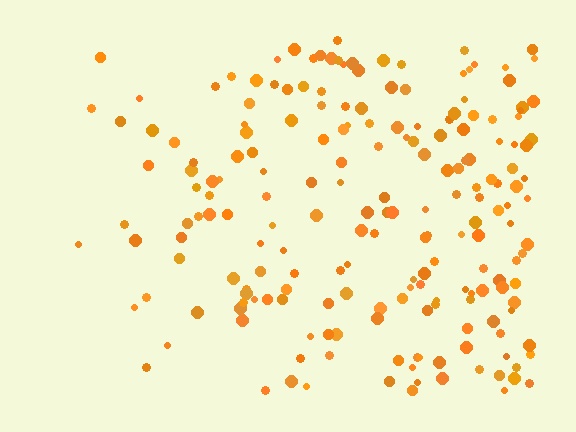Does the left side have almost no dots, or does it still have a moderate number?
Still a moderate number, just noticeably fewer than the right.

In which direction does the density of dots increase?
From left to right, with the right side densest.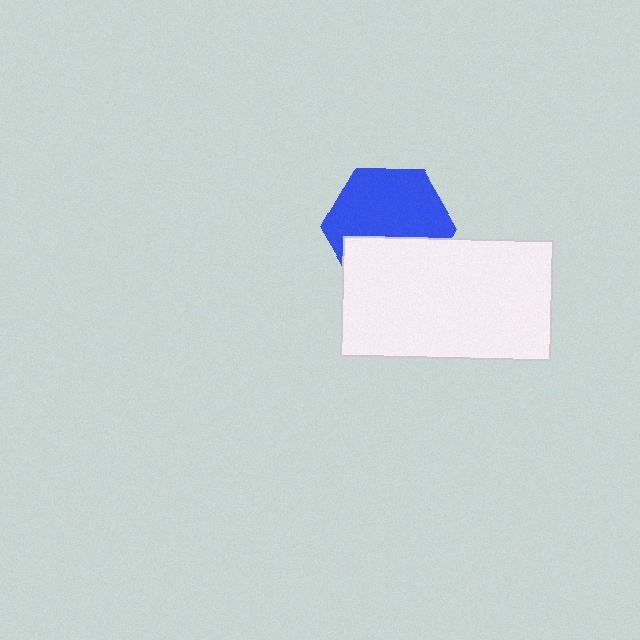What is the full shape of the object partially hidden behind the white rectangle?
The partially hidden object is a blue hexagon.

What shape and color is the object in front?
The object in front is a white rectangle.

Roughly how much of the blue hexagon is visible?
About half of it is visible (roughly 62%).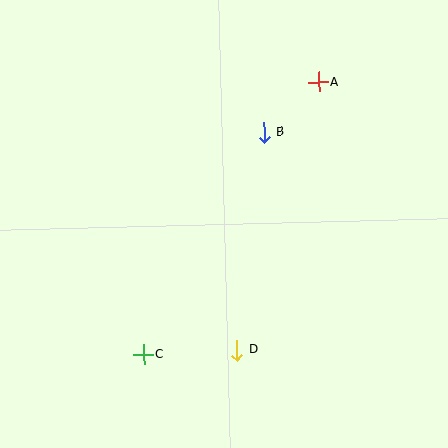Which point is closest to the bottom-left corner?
Point C is closest to the bottom-left corner.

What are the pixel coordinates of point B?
Point B is at (264, 132).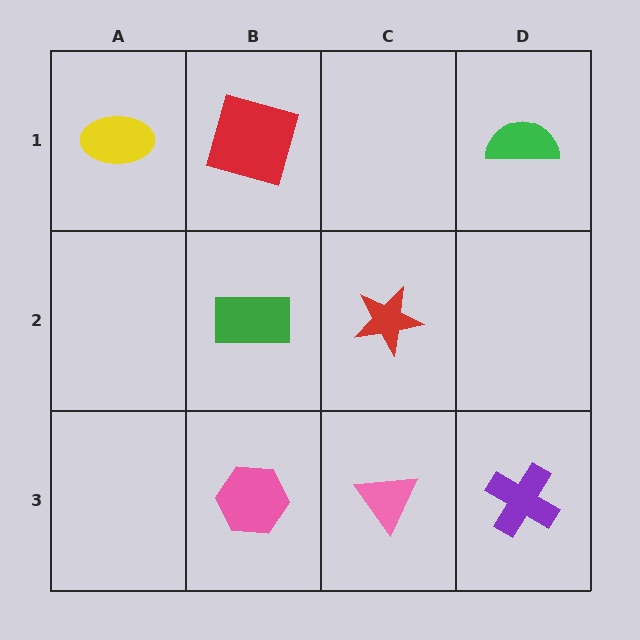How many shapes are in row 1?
3 shapes.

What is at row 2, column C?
A red star.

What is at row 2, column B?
A green rectangle.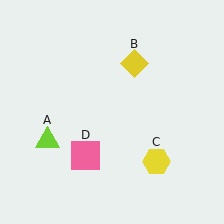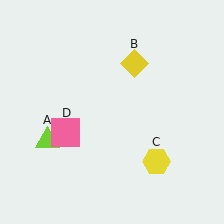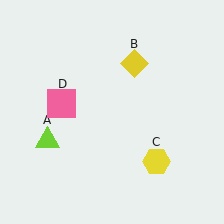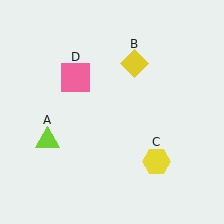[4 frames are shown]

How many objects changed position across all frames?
1 object changed position: pink square (object D).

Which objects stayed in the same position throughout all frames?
Lime triangle (object A) and yellow diamond (object B) and yellow hexagon (object C) remained stationary.